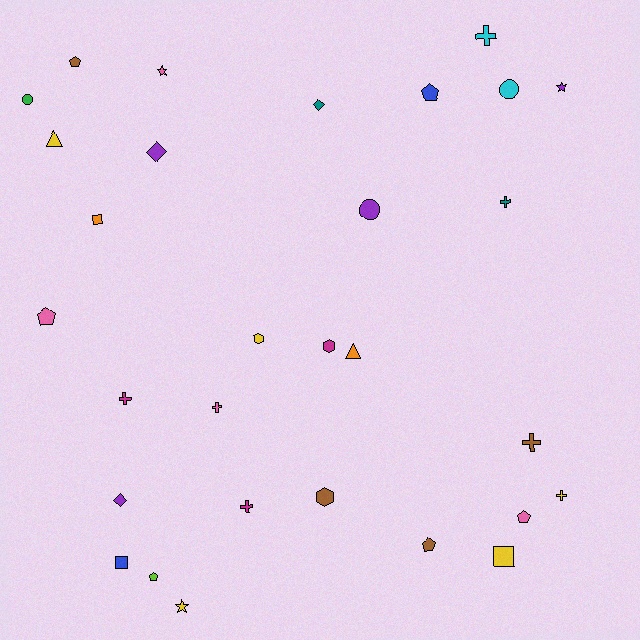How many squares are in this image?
There are 3 squares.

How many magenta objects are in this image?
There are 3 magenta objects.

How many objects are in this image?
There are 30 objects.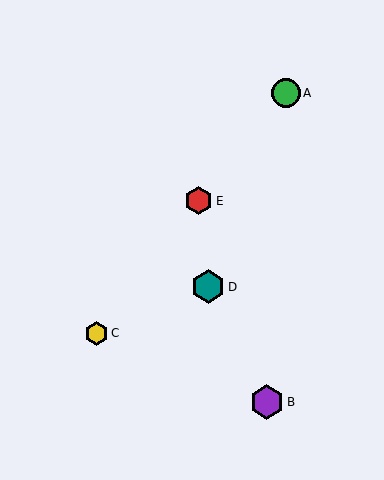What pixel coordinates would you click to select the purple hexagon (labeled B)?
Click at (267, 402) to select the purple hexagon B.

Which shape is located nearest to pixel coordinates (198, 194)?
The red hexagon (labeled E) at (199, 201) is nearest to that location.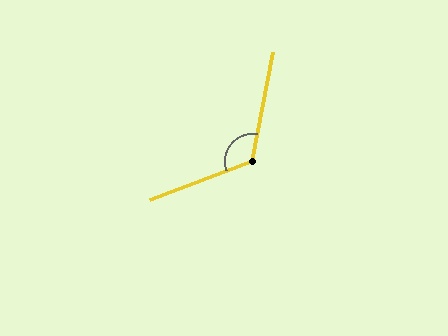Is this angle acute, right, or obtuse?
It is obtuse.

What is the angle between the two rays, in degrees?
Approximately 121 degrees.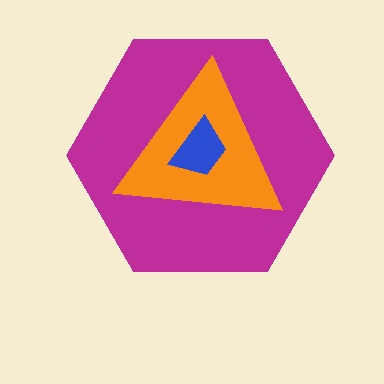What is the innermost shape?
The blue trapezoid.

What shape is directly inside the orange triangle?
The blue trapezoid.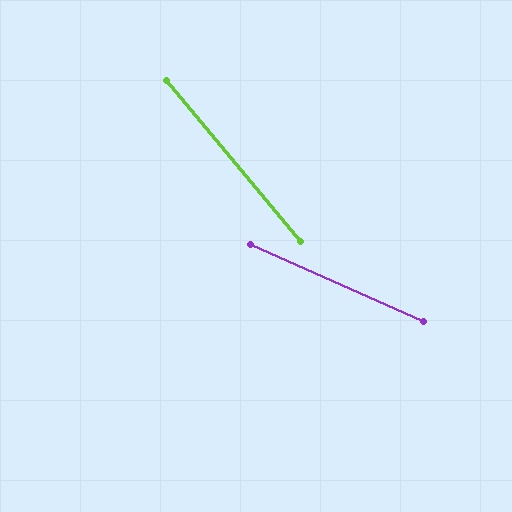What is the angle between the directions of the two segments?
Approximately 26 degrees.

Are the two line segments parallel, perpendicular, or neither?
Neither parallel nor perpendicular — they differ by about 26°.